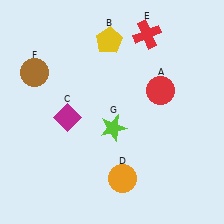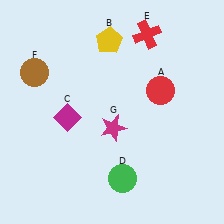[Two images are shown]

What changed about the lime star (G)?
In Image 1, G is lime. In Image 2, it changed to magenta.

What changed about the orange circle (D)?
In Image 1, D is orange. In Image 2, it changed to green.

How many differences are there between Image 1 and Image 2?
There are 2 differences between the two images.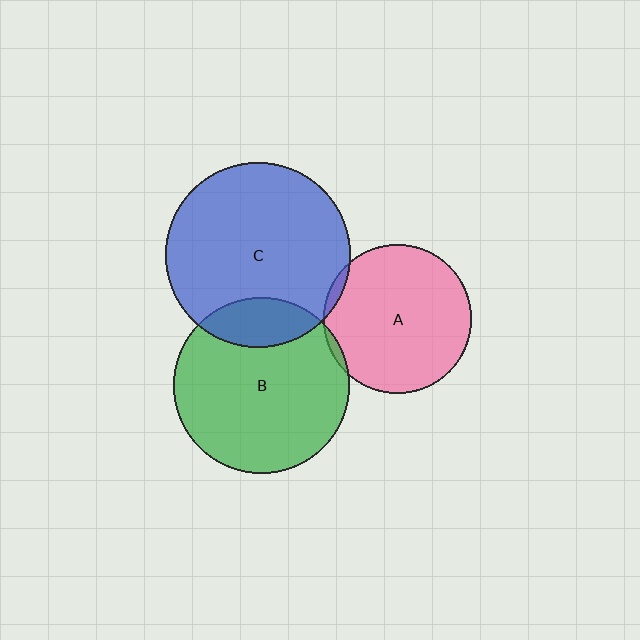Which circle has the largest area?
Circle C (blue).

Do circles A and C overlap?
Yes.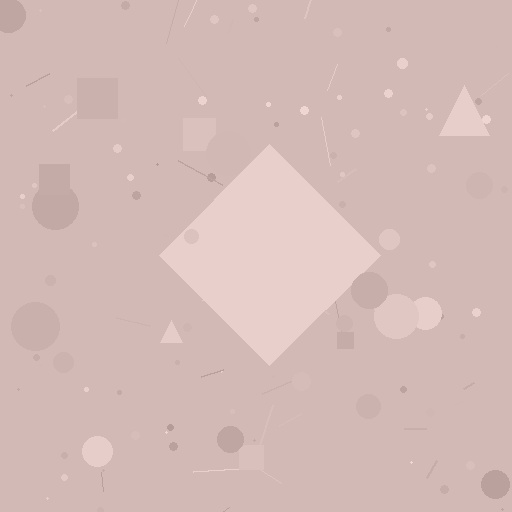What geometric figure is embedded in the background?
A diamond is embedded in the background.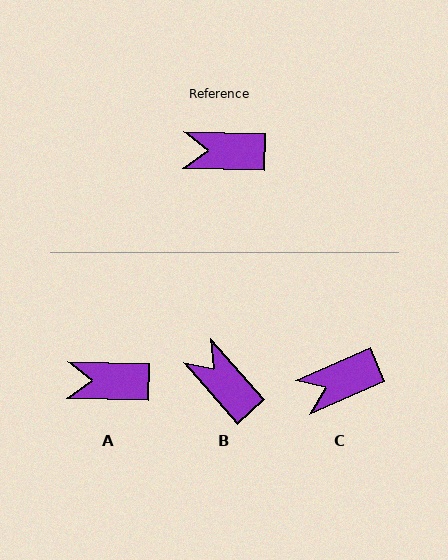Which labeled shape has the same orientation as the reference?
A.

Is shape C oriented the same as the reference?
No, it is off by about 25 degrees.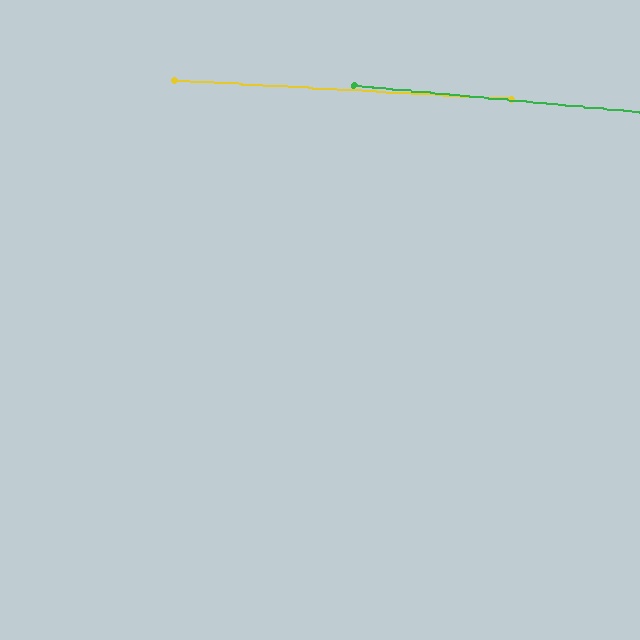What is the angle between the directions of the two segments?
Approximately 2 degrees.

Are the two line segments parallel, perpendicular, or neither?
Parallel — their directions differ by only 2.0°.